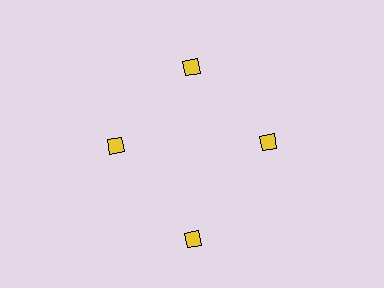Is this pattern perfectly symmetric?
No. The 4 yellow diamonds are arranged in a ring, but one element near the 6 o'clock position is pushed outward from the center, breaking the 4-fold rotational symmetry.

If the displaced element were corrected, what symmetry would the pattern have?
It would have 4-fold rotational symmetry — the pattern would map onto itself every 90 degrees.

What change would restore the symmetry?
The symmetry would be restored by moving it inward, back onto the ring so that all 4 diamonds sit at equal angles and equal distance from the center.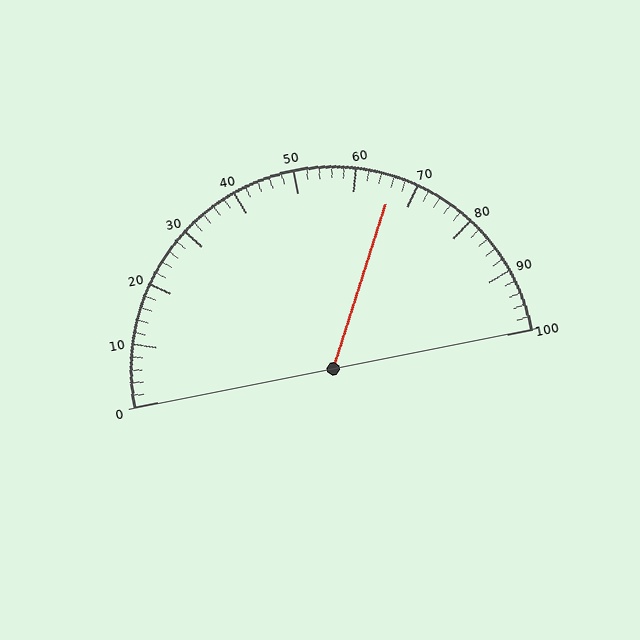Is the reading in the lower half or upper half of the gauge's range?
The reading is in the upper half of the range (0 to 100).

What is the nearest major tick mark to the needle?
The nearest major tick mark is 70.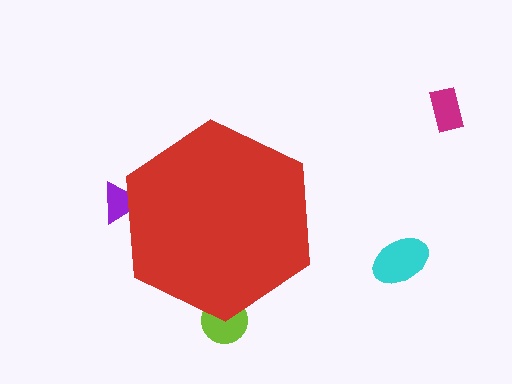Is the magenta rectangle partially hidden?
No, the magenta rectangle is fully visible.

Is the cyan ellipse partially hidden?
No, the cyan ellipse is fully visible.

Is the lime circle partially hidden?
Yes, the lime circle is partially hidden behind the red hexagon.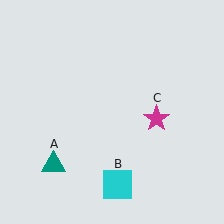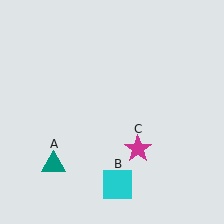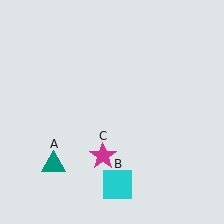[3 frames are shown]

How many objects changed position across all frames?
1 object changed position: magenta star (object C).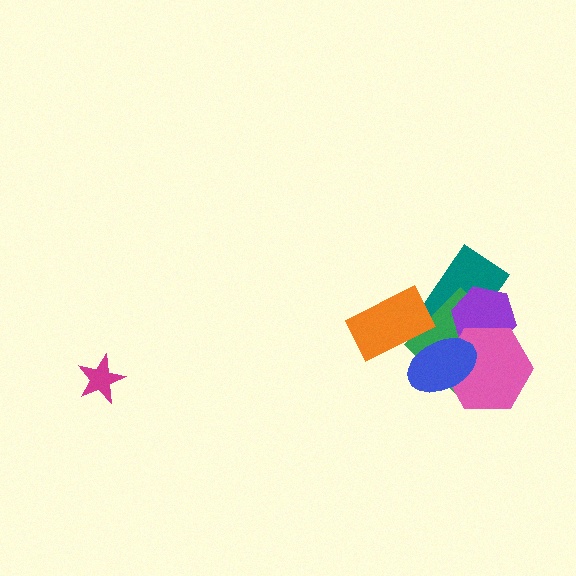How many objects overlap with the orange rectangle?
1 object overlaps with the orange rectangle.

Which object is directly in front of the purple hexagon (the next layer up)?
The pink hexagon is directly in front of the purple hexagon.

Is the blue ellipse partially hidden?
Yes, it is partially covered by another shape.